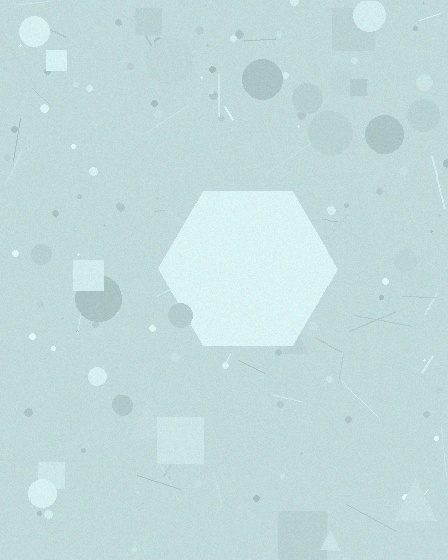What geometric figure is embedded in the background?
A hexagon is embedded in the background.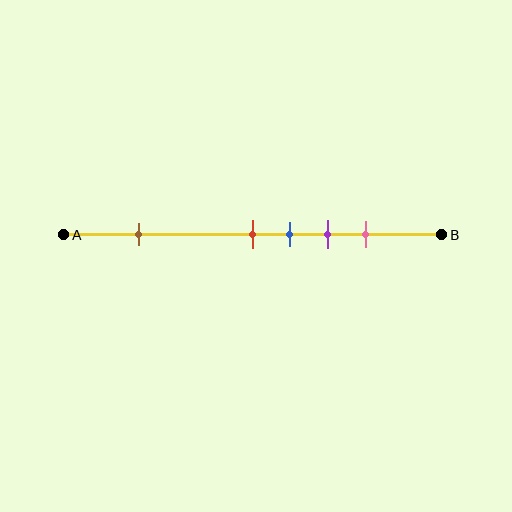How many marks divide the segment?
There are 5 marks dividing the segment.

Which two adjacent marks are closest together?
The red and blue marks are the closest adjacent pair.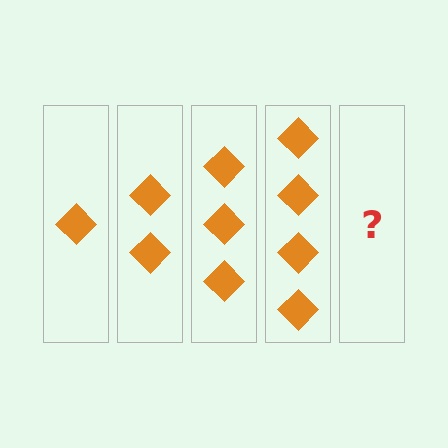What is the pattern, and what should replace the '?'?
The pattern is that each step adds one more diamond. The '?' should be 5 diamonds.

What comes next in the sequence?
The next element should be 5 diamonds.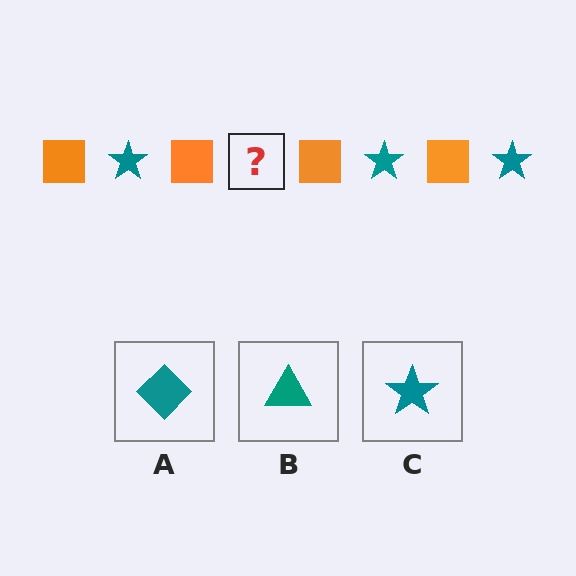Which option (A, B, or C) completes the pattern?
C.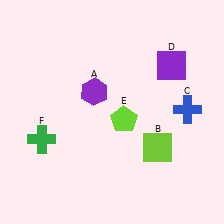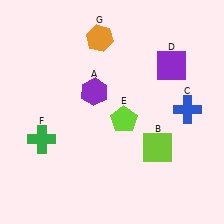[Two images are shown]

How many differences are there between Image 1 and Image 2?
There is 1 difference between the two images.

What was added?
An orange hexagon (G) was added in Image 2.